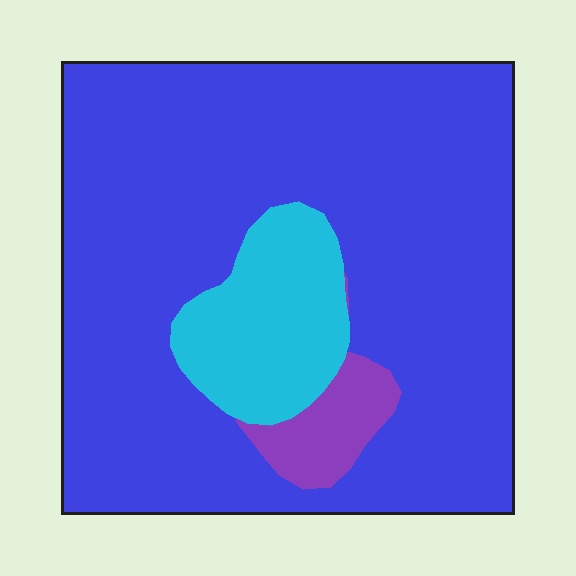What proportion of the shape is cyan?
Cyan takes up less than a quarter of the shape.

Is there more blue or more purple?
Blue.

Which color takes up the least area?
Purple, at roughly 5%.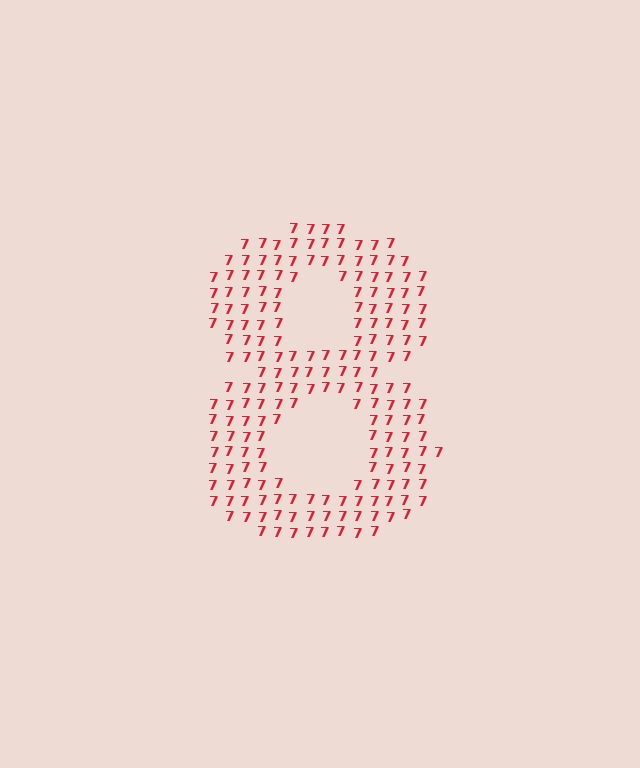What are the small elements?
The small elements are digit 7's.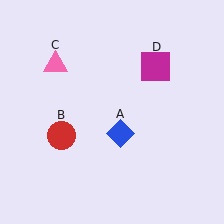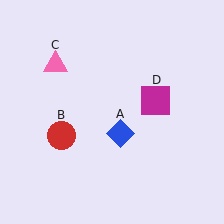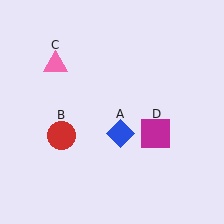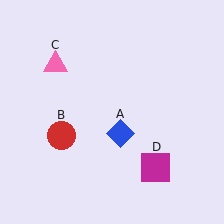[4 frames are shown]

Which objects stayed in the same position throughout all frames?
Blue diamond (object A) and red circle (object B) and pink triangle (object C) remained stationary.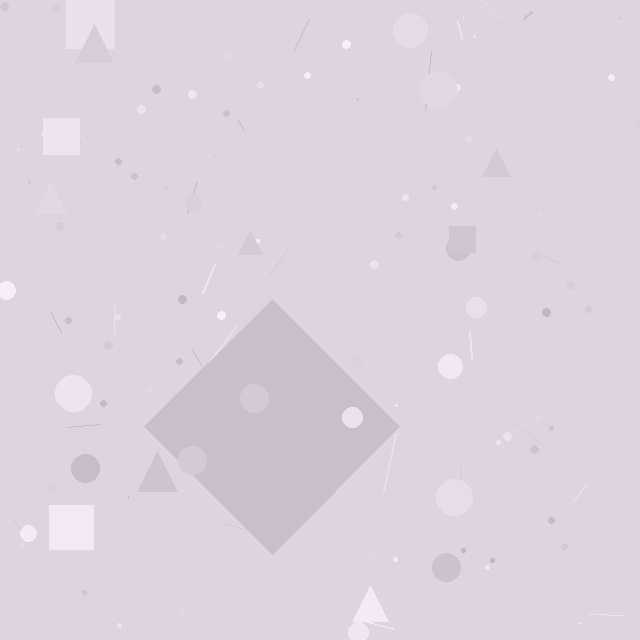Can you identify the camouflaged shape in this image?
The camouflaged shape is a diamond.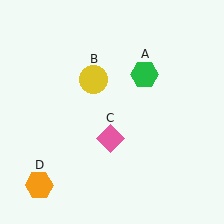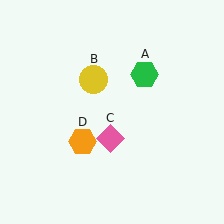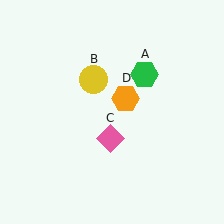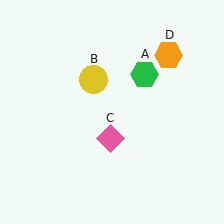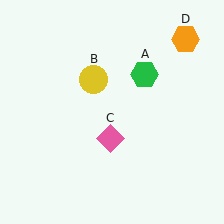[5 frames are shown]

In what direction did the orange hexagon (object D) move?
The orange hexagon (object D) moved up and to the right.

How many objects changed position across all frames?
1 object changed position: orange hexagon (object D).